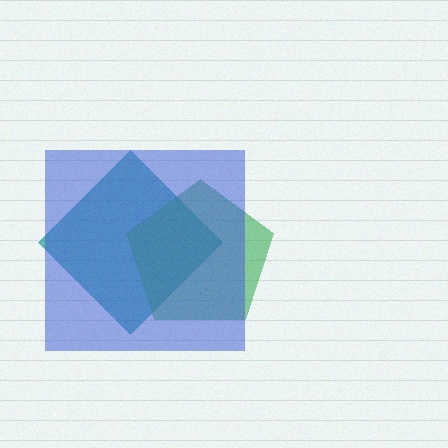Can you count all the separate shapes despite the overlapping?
Yes, there are 3 separate shapes.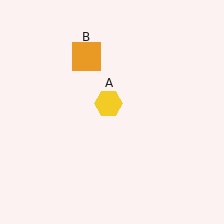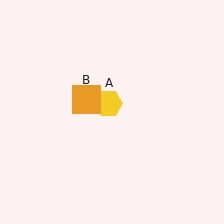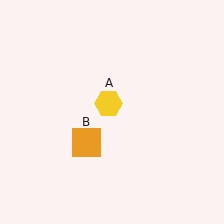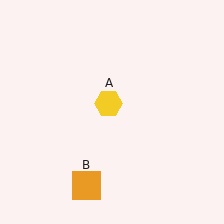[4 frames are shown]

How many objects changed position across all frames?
1 object changed position: orange square (object B).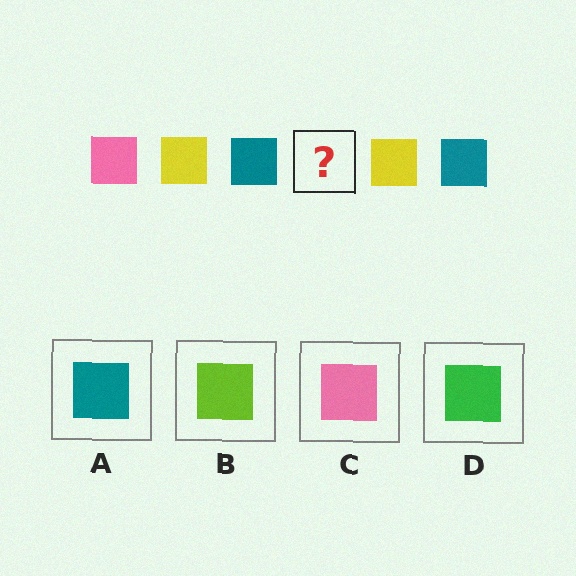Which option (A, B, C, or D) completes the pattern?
C.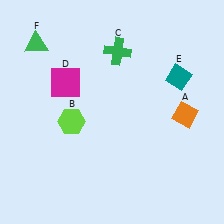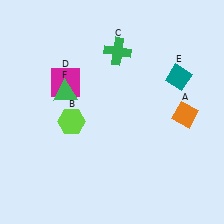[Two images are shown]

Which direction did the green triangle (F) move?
The green triangle (F) moved down.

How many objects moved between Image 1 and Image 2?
1 object moved between the two images.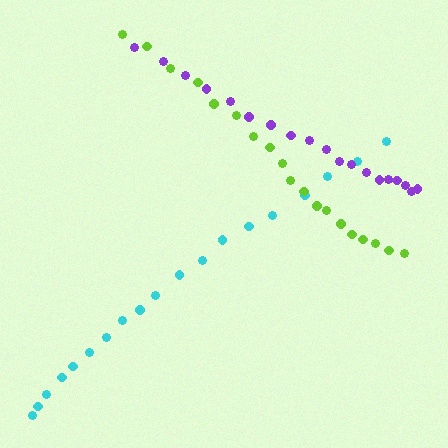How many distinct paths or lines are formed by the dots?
There are 3 distinct paths.